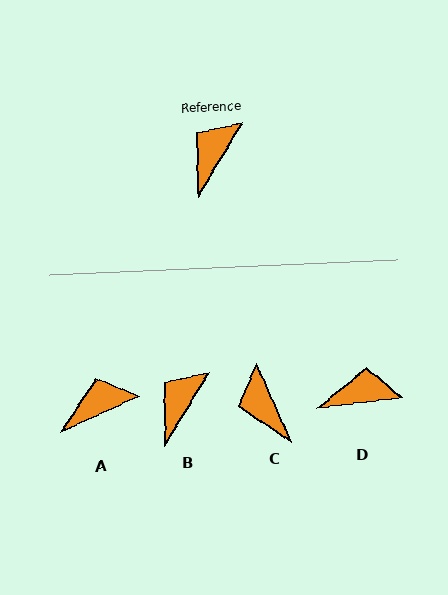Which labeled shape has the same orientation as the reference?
B.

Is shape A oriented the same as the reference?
No, it is off by about 35 degrees.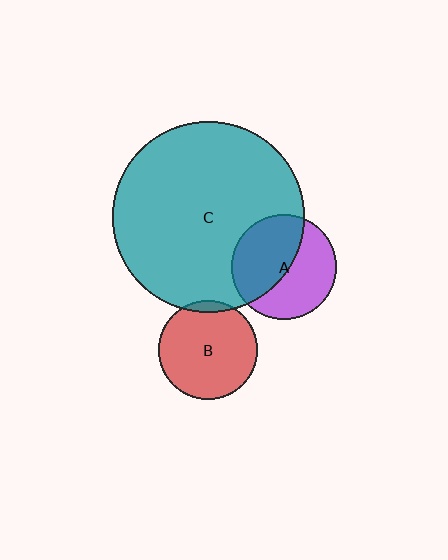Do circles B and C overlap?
Yes.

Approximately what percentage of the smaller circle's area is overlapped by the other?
Approximately 5%.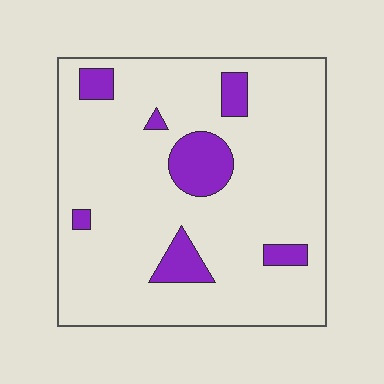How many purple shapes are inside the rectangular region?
7.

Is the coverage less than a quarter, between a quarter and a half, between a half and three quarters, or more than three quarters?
Less than a quarter.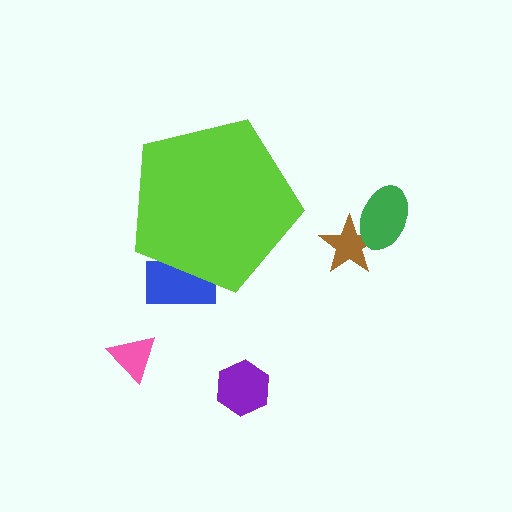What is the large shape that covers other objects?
A lime pentagon.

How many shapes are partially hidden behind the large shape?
1 shape is partially hidden.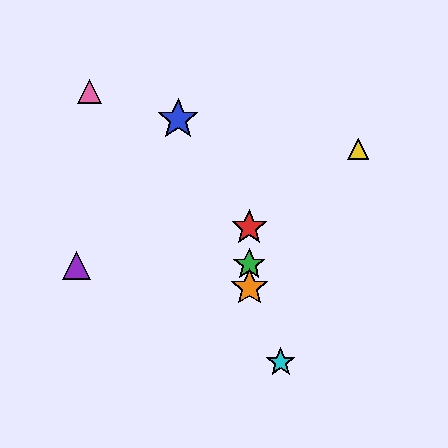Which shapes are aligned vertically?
The red star, the green star, the orange star are aligned vertically.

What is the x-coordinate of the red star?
The red star is at x≈249.